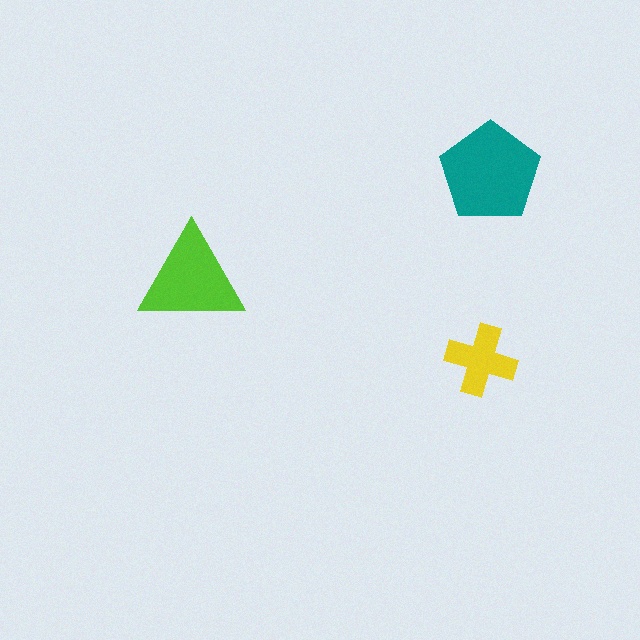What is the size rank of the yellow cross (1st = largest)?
3rd.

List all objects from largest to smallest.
The teal pentagon, the lime triangle, the yellow cross.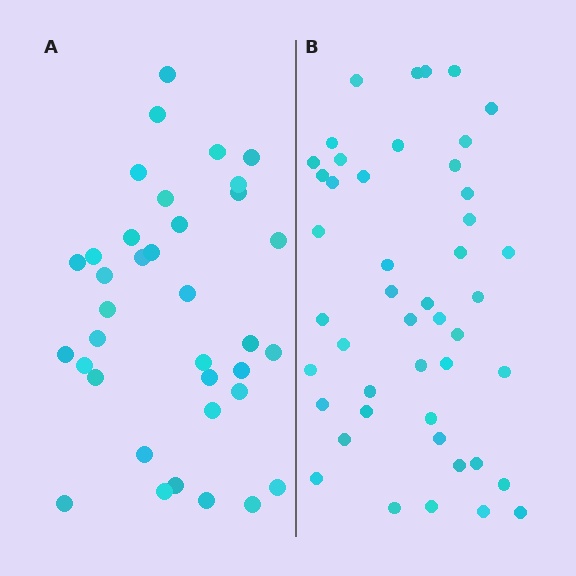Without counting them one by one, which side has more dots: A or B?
Region B (the right region) has more dots.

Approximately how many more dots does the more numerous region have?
Region B has roughly 10 or so more dots than region A.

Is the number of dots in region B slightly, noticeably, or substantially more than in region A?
Region B has noticeably more, but not dramatically so. The ratio is roughly 1.3 to 1.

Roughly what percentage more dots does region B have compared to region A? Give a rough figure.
About 30% more.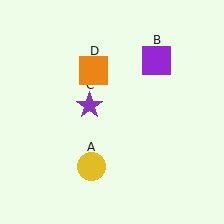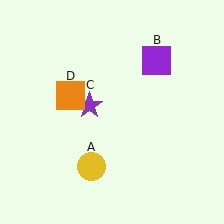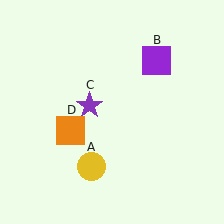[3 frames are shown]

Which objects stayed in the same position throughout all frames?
Yellow circle (object A) and purple square (object B) and purple star (object C) remained stationary.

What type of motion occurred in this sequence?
The orange square (object D) rotated counterclockwise around the center of the scene.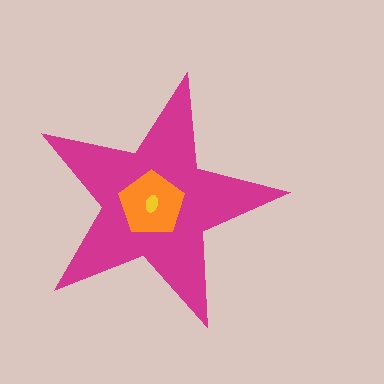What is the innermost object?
The yellow ellipse.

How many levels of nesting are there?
3.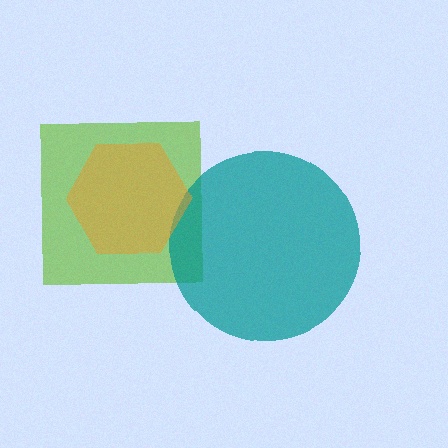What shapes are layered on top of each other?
The layered shapes are: a lime square, a teal circle, an orange hexagon.